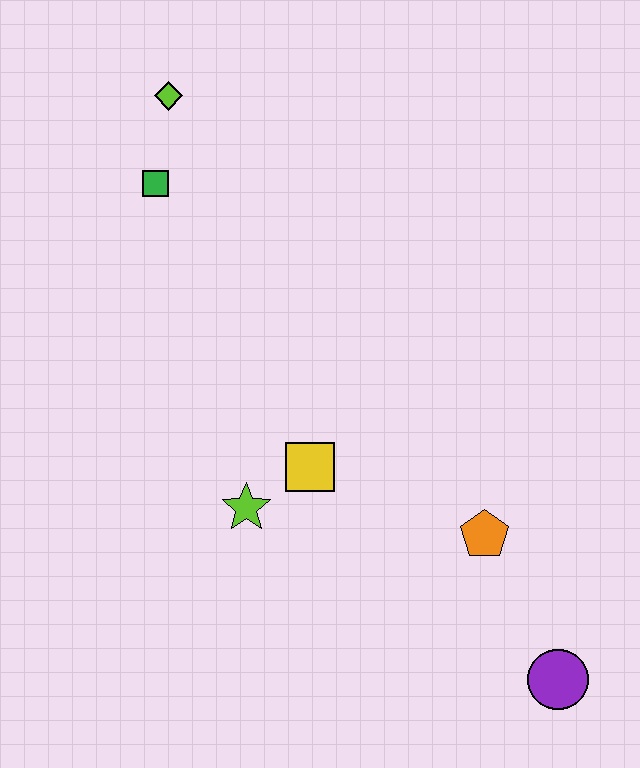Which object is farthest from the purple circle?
The lime diamond is farthest from the purple circle.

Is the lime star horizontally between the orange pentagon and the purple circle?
No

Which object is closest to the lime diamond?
The green square is closest to the lime diamond.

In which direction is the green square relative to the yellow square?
The green square is above the yellow square.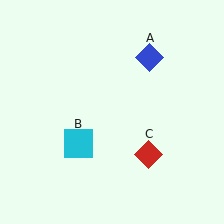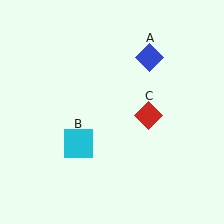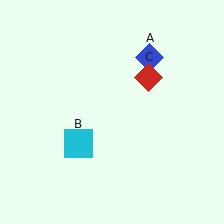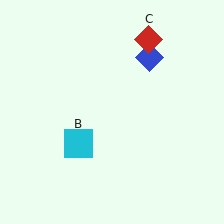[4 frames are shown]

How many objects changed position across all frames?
1 object changed position: red diamond (object C).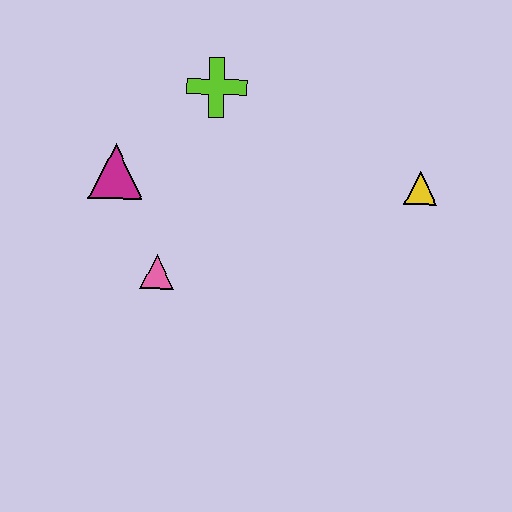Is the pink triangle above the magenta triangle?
No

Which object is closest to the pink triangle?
The magenta triangle is closest to the pink triangle.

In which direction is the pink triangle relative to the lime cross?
The pink triangle is below the lime cross.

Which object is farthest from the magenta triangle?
The yellow triangle is farthest from the magenta triangle.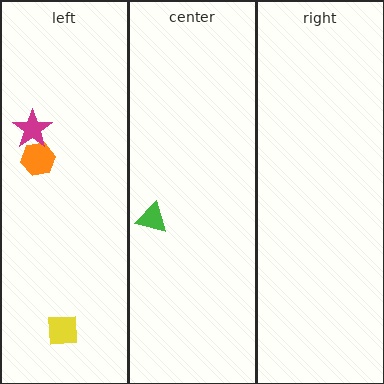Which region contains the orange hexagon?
The left region.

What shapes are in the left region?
The orange hexagon, the magenta star, the yellow square.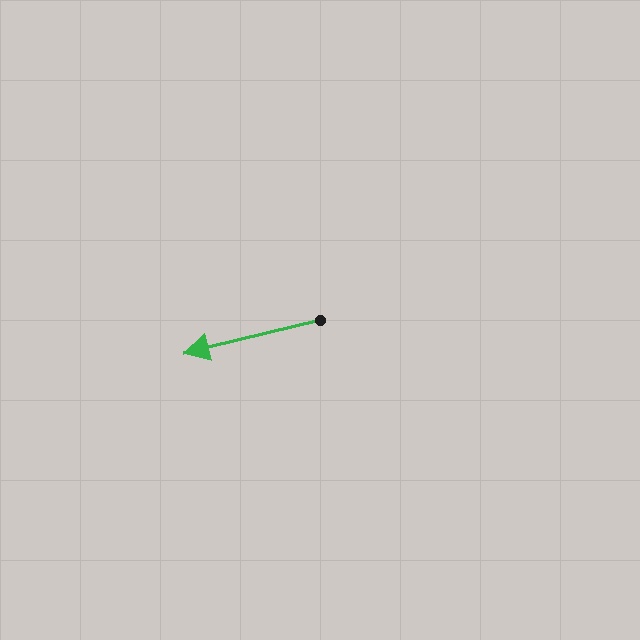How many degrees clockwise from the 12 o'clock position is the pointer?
Approximately 256 degrees.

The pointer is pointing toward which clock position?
Roughly 9 o'clock.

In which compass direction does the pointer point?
West.